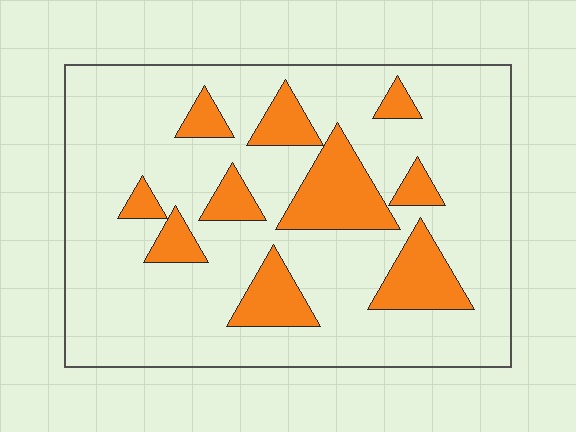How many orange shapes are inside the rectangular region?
10.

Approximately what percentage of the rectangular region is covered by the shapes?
Approximately 20%.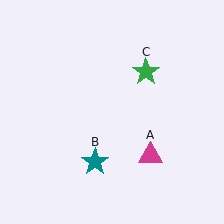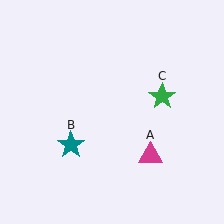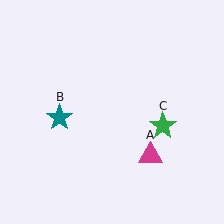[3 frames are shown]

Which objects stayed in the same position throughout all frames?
Magenta triangle (object A) remained stationary.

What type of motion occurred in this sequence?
The teal star (object B), green star (object C) rotated clockwise around the center of the scene.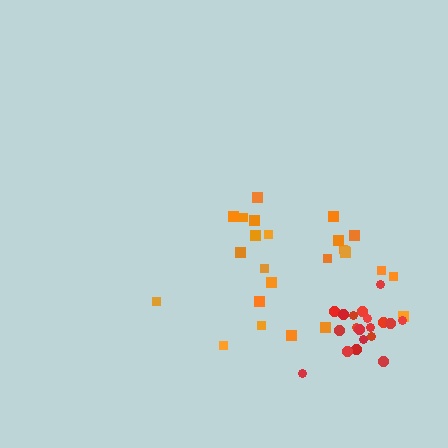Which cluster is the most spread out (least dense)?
Orange.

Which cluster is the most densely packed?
Red.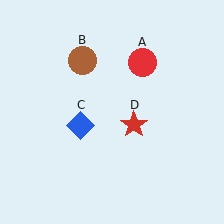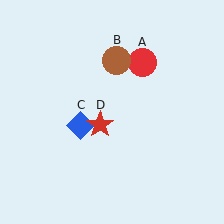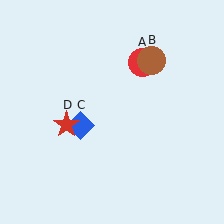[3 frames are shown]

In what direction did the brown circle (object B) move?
The brown circle (object B) moved right.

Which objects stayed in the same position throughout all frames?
Red circle (object A) and blue diamond (object C) remained stationary.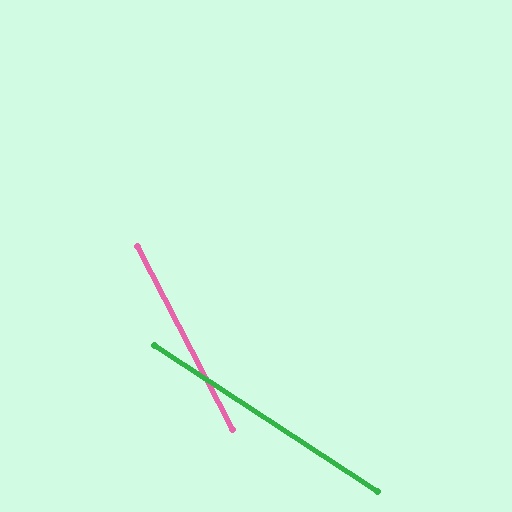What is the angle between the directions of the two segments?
Approximately 29 degrees.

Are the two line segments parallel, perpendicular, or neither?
Neither parallel nor perpendicular — they differ by about 29°.